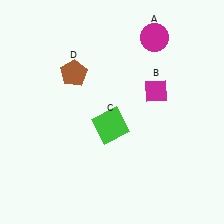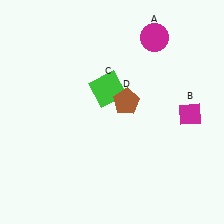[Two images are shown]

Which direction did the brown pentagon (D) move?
The brown pentagon (D) moved right.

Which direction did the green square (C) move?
The green square (C) moved up.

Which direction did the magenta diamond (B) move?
The magenta diamond (B) moved right.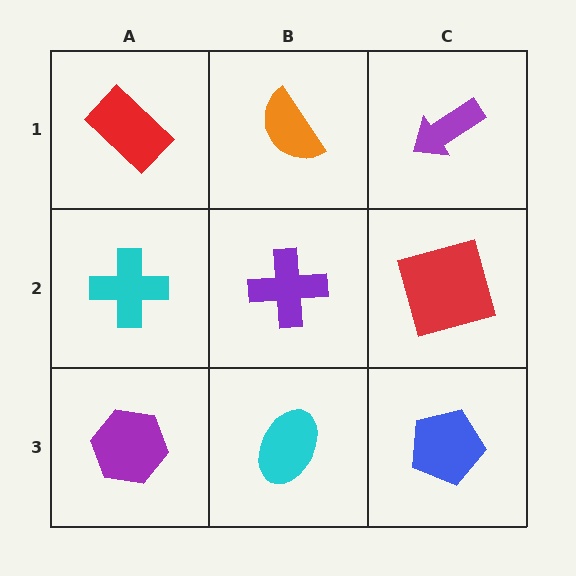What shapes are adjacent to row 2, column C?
A purple arrow (row 1, column C), a blue pentagon (row 3, column C), a purple cross (row 2, column B).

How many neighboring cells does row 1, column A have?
2.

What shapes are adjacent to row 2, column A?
A red rectangle (row 1, column A), a purple hexagon (row 3, column A), a purple cross (row 2, column B).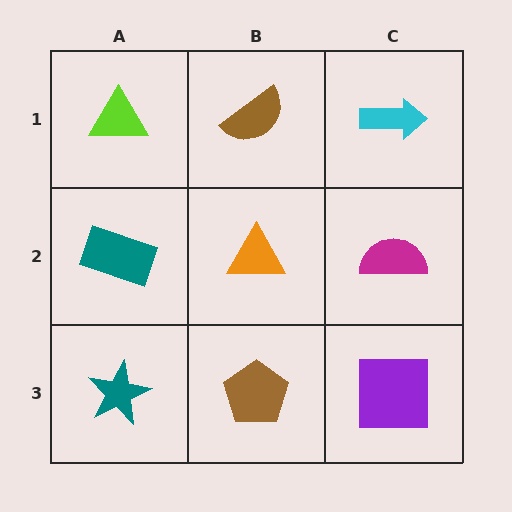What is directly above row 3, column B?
An orange triangle.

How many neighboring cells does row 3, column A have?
2.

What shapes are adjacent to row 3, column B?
An orange triangle (row 2, column B), a teal star (row 3, column A), a purple square (row 3, column C).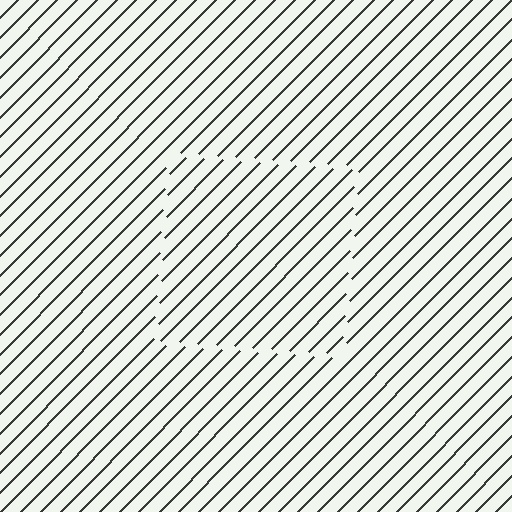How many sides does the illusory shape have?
4 sides — the line-ends trace a square.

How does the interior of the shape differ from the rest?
The interior of the shape contains the same grating, shifted by half a period — the contour is defined by the phase discontinuity where line-ends from the inner and outer gratings abut.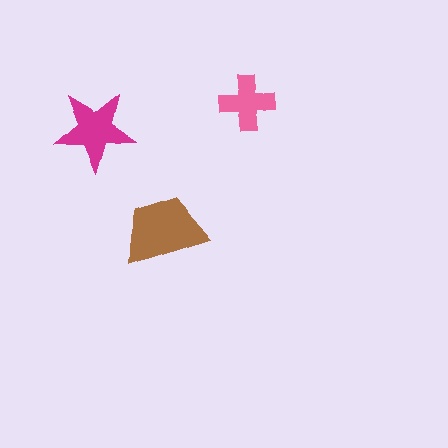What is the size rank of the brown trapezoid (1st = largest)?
1st.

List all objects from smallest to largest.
The pink cross, the magenta star, the brown trapezoid.